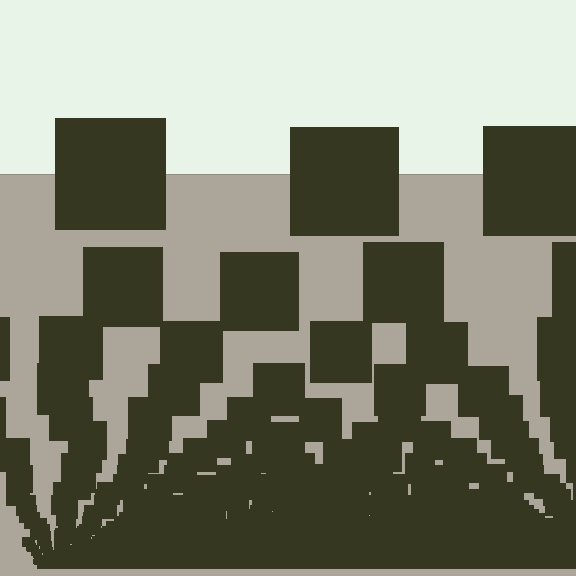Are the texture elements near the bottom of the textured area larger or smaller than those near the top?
Smaller. The gradient is inverted — elements near the bottom are smaller and denser.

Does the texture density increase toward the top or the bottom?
Density increases toward the bottom.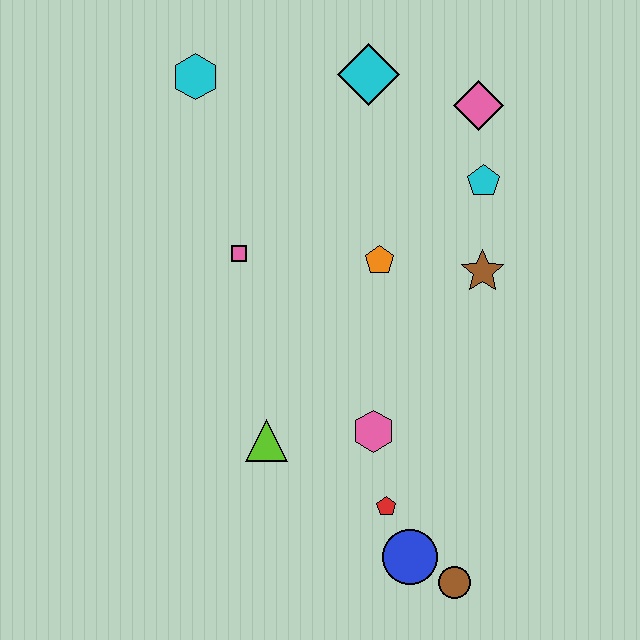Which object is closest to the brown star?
The cyan pentagon is closest to the brown star.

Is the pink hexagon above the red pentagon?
Yes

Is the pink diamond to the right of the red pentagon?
Yes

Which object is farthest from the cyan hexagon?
The brown circle is farthest from the cyan hexagon.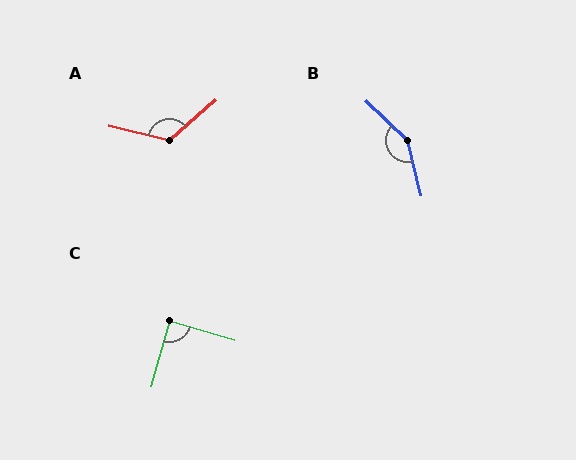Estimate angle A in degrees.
Approximately 126 degrees.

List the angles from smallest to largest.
C (89°), A (126°), B (148°).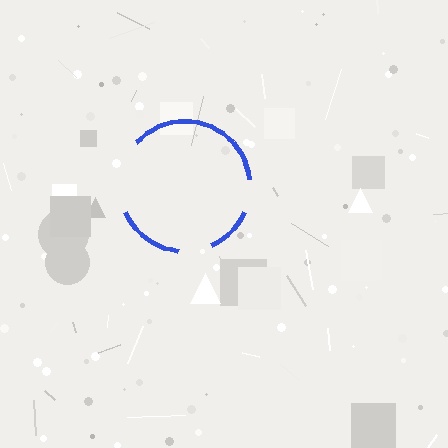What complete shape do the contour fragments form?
The contour fragments form a circle.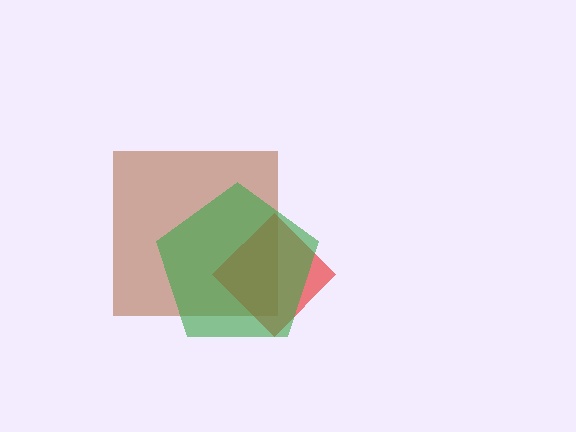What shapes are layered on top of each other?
The layered shapes are: a brown square, a red diamond, a green pentagon.